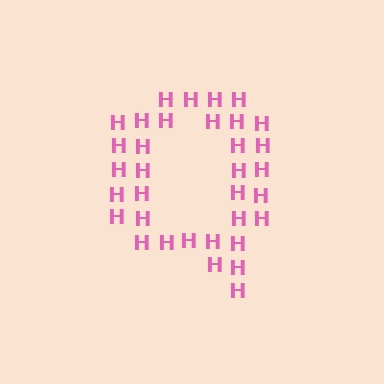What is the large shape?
The large shape is the letter Q.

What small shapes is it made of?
It is made of small letter H's.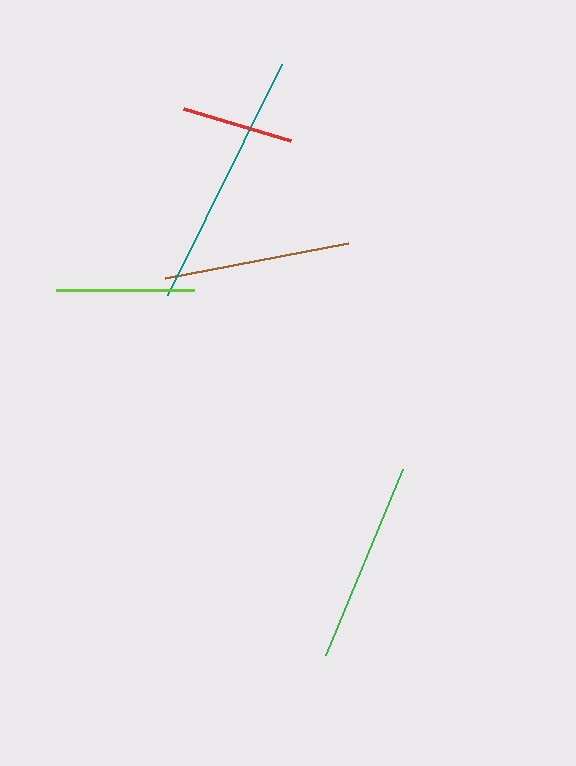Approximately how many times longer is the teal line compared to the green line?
The teal line is approximately 1.3 times the length of the green line.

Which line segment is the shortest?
The red line is the shortest at approximately 111 pixels.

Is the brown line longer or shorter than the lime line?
The brown line is longer than the lime line.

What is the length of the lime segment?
The lime segment is approximately 138 pixels long.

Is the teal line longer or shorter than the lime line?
The teal line is longer than the lime line.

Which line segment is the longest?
The teal line is the longest at approximately 257 pixels.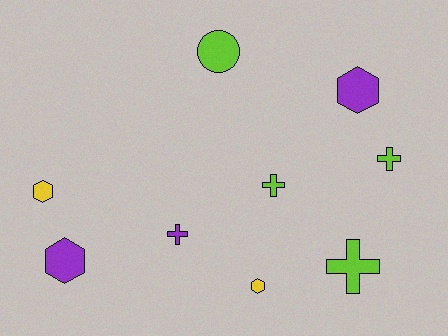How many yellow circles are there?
There are no yellow circles.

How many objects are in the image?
There are 9 objects.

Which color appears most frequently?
Lime, with 4 objects.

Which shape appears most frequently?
Hexagon, with 4 objects.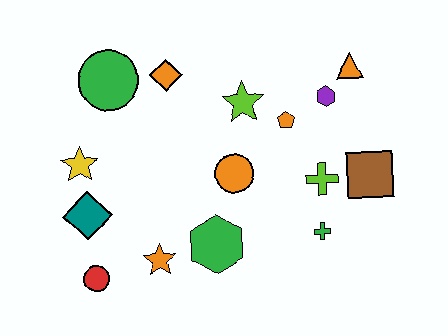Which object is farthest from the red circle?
The orange triangle is farthest from the red circle.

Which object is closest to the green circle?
The orange diamond is closest to the green circle.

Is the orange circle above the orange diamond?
No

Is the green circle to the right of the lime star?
No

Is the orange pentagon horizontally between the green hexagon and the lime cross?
Yes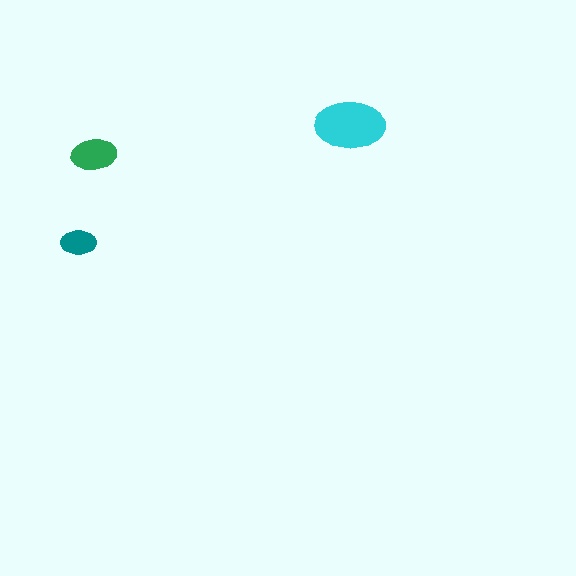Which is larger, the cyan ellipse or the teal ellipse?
The cyan one.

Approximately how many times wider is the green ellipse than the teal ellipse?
About 1.5 times wider.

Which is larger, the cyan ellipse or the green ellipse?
The cyan one.